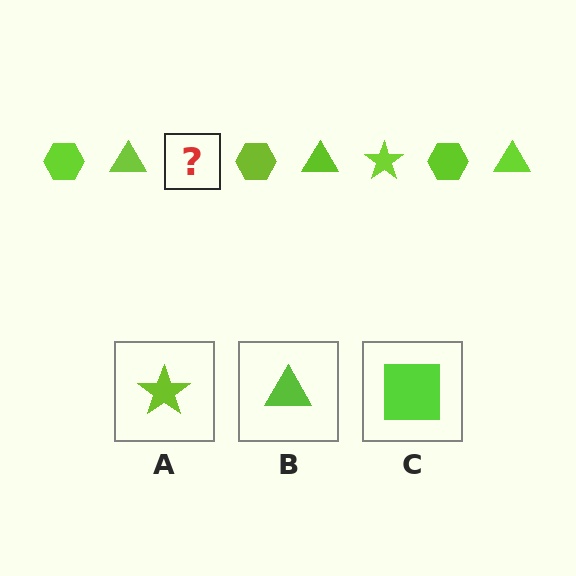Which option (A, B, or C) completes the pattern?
A.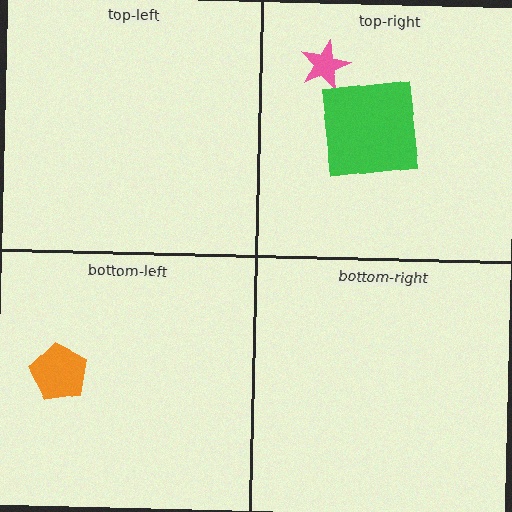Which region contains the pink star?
The top-right region.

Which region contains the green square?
The top-right region.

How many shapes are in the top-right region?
2.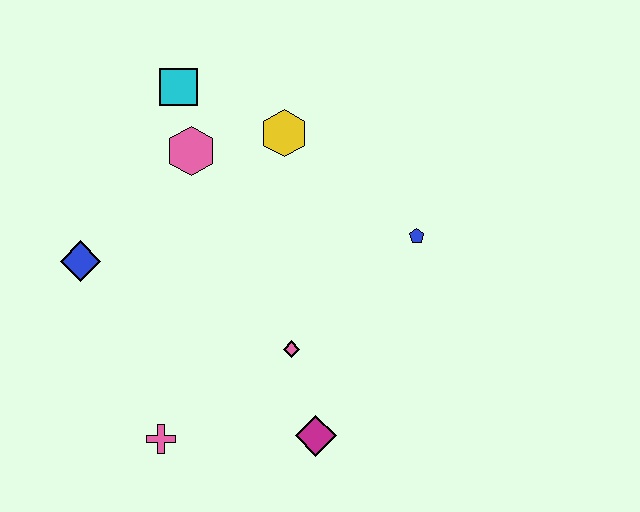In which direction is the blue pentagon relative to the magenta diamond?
The blue pentagon is above the magenta diamond.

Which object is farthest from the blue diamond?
The blue pentagon is farthest from the blue diamond.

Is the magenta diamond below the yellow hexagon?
Yes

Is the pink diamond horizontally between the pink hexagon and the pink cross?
No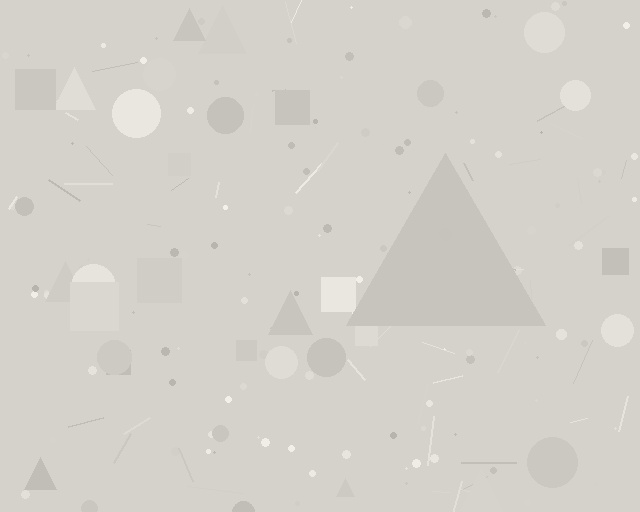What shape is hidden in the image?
A triangle is hidden in the image.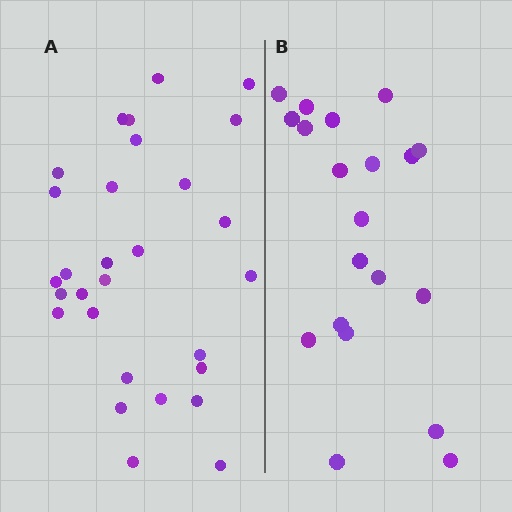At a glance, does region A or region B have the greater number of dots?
Region A (the left region) has more dots.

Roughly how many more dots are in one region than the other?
Region A has roughly 8 or so more dots than region B.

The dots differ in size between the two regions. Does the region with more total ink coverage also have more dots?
No. Region B has more total ink coverage because its dots are larger, but region A actually contains more individual dots. Total area can be misleading — the number of items is what matters here.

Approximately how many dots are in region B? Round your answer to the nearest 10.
About 20 dots.